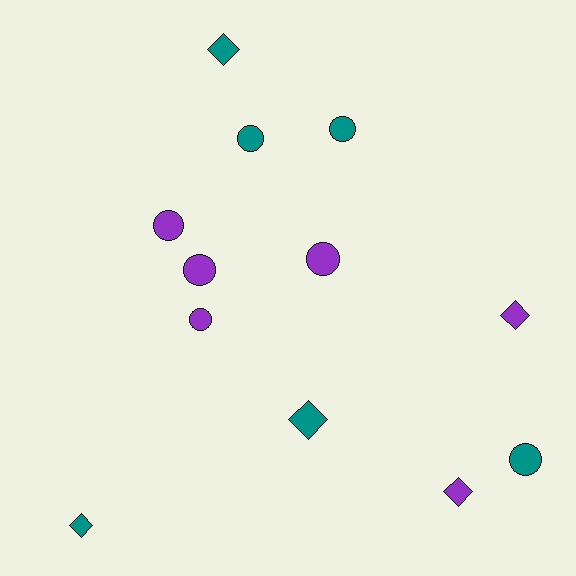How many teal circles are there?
There are 3 teal circles.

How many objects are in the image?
There are 12 objects.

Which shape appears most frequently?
Circle, with 7 objects.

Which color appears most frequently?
Purple, with 6 objects.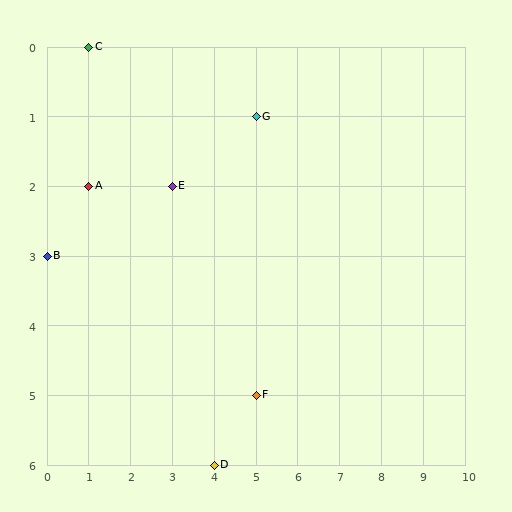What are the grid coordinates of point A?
Point A is at grid coordinates (1, 2).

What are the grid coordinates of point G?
Point G is at grid coordinates (5, 1).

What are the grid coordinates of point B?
Point B is at grid coordinates (0, 3).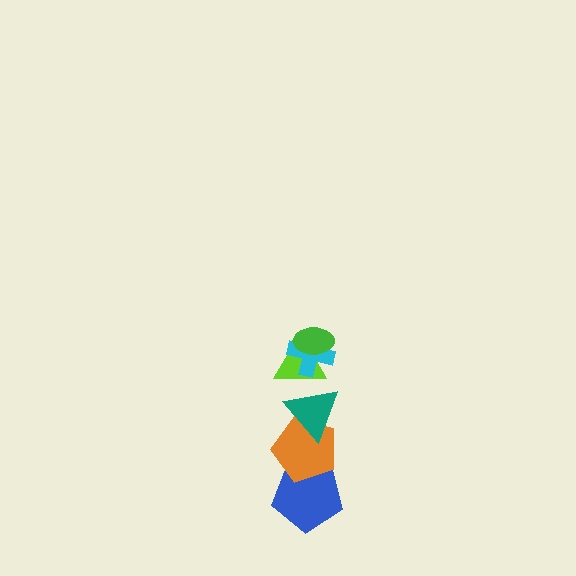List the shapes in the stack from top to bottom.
From top to bottom: the green ellipse, the cyan cross, the lime triangle, the teal triangle, the orange pentagon, the blue pentagon.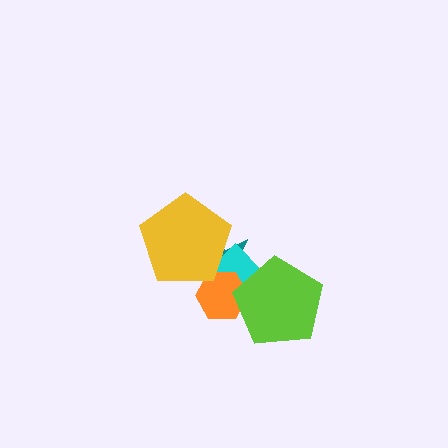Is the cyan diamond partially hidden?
Yes, it is partially covered by another shape.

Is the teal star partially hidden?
Yes, it is partially covered by another shape.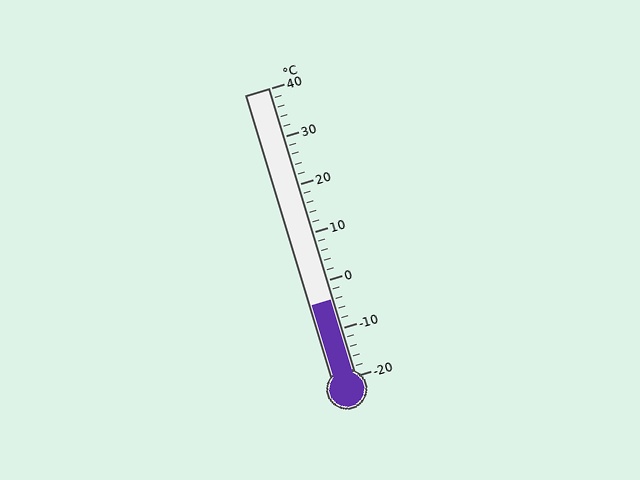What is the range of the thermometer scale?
The thermometer scale ranges from -20°C to 40°C.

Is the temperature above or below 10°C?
The temperature is below 10°C.